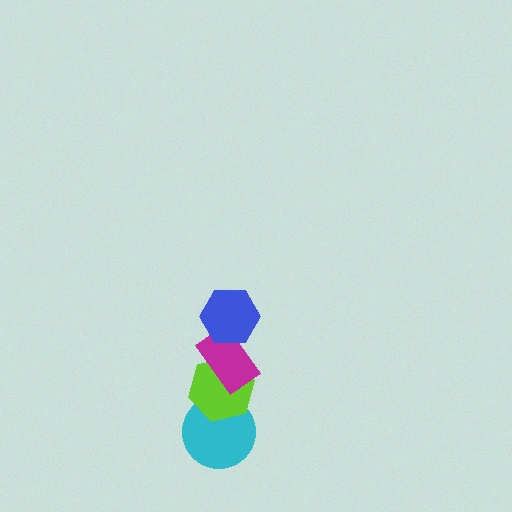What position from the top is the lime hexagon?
The lime hexagon is 3rd from the top.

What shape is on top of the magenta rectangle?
The blue hexagon is on top of the magenta rectangle.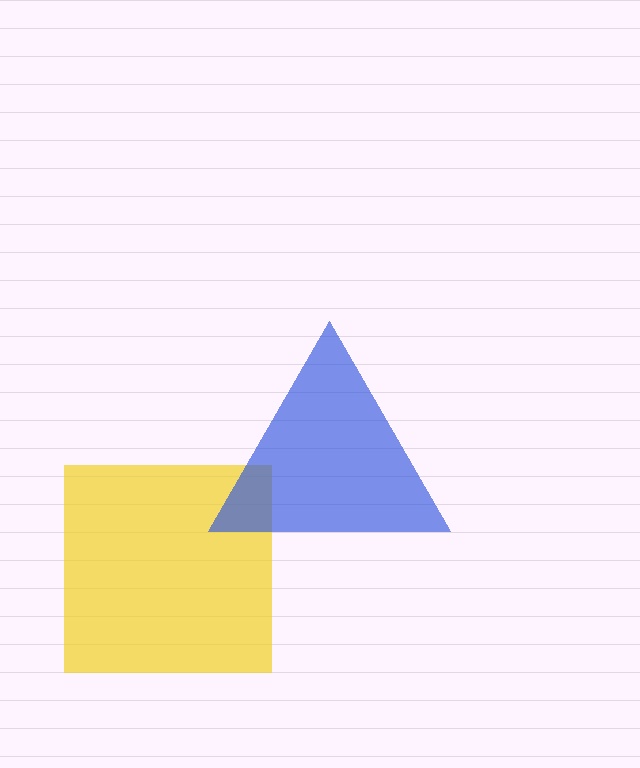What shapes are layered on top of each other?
The layered shapes are: a yellow square, a blue triangle.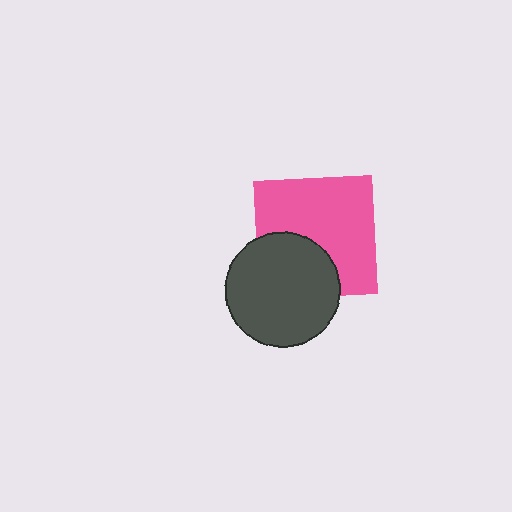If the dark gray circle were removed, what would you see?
You would see the complete pink square.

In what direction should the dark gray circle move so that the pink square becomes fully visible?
The dark gray circle should move toward the lower-left. That is the shortest direction to clear the overlap and leave the pink square fully visible.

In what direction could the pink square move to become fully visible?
The pink square could move toward the upper-right. That would shift it out from behind the dark gray circle entirely.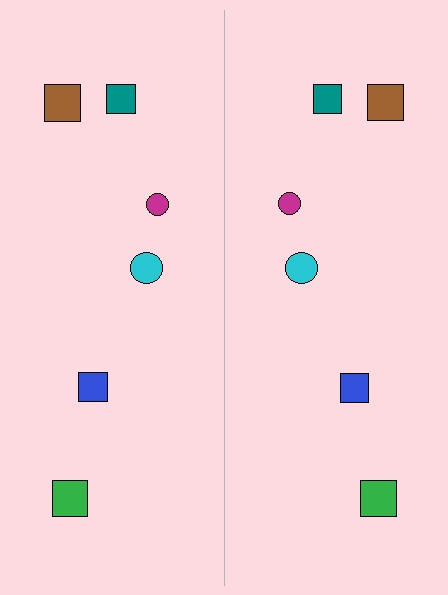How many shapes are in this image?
There are 12 shapes in this image.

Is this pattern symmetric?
Yes, this pattern has bilateral (reflection) symmetry.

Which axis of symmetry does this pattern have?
The pattern has a vertical axis of symmetry running through the center of the image.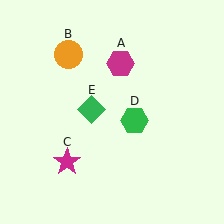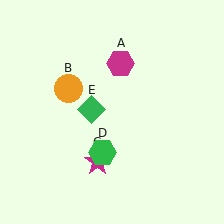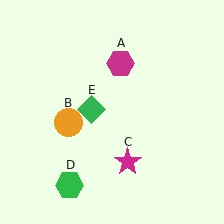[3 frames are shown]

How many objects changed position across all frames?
3 objects changed position: orange circle (object B), magenta star (object C), green hexagon (object D).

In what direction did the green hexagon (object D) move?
The green hexagon (object D) moved down and to the left.